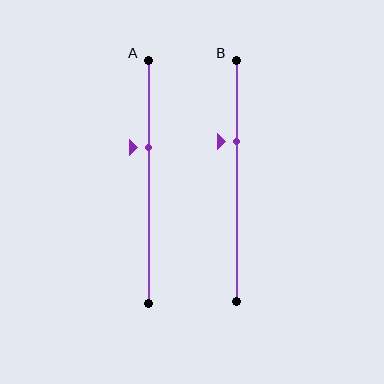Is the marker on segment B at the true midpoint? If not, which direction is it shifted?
No, the marker on segment B is shifted upward by about 16% of the segment length.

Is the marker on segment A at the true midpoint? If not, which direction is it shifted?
No, the marker on segment A is shifted upward by about 14% of the segment length.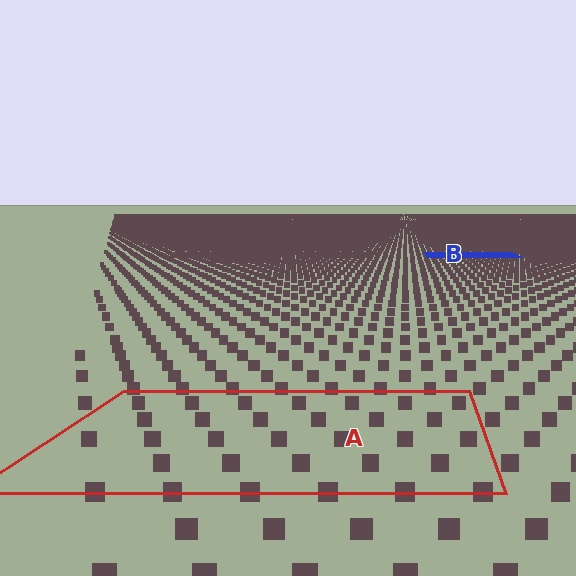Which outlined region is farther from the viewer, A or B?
Region B is farther from the viewer — the texture elements inside it appear smaller and more densely packed.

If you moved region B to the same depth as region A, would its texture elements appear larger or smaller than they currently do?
They would appear larger. At a closer depth, the same texture elements are projected at a bigger on-screen size.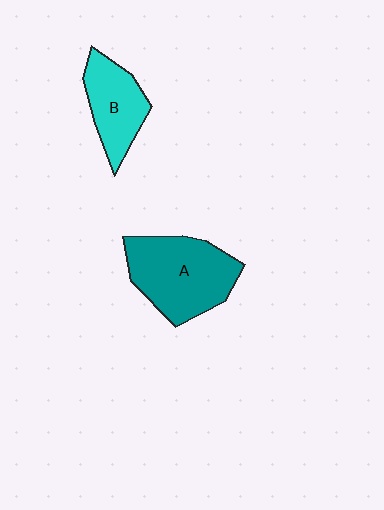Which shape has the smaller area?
Shape B (cyan).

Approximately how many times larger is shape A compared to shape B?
Approximately 1.6 times.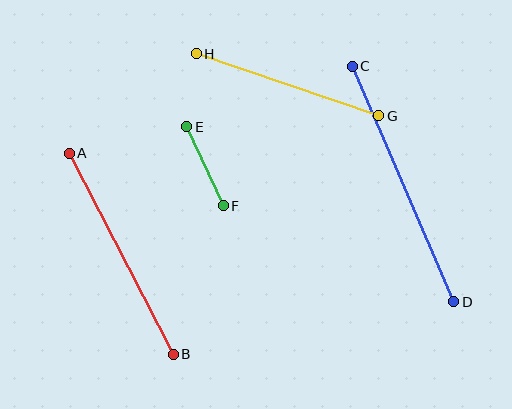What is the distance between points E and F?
The distance is approximately 87 pixels.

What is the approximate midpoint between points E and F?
The midpoint is at approximately (205, 166) pixels.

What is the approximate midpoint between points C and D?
The midpoint is at approximately (403, 184) pixels.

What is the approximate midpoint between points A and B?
The midpoint is at approximately (121, 254) pixels.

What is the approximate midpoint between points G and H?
The midpoint is at approximately (288, 85) pixels.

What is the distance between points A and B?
The distance is approximately 226 pixels.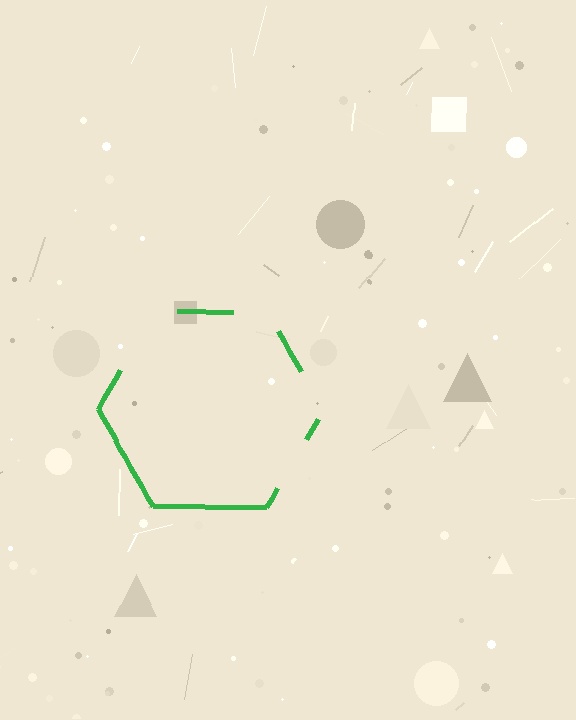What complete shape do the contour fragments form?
The contour fragments form a hexagon.